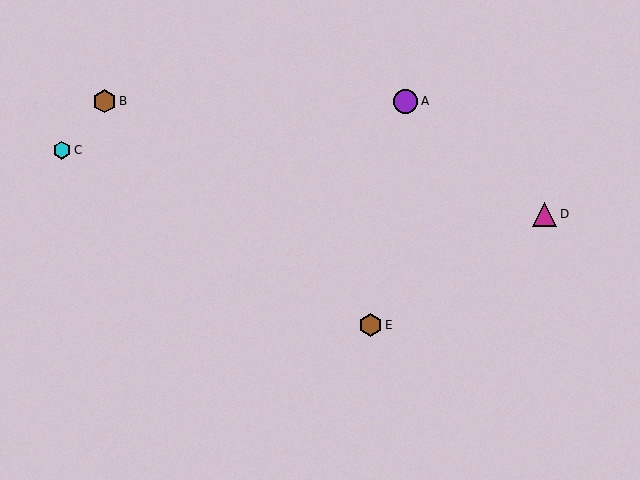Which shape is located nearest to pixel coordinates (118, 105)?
The brown hexagon (labeled B) at (105, 101) is nearest to that location.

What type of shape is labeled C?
Shape C is a cyan hexagon.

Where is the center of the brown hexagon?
The center of the brown hexagon is at (105, 101).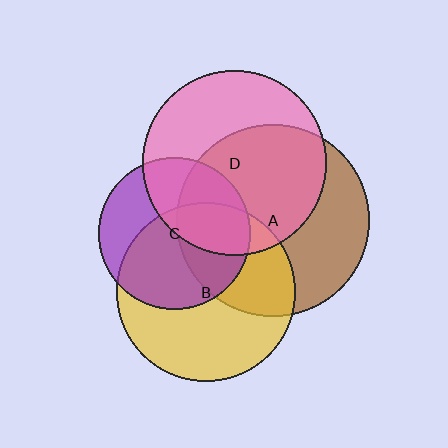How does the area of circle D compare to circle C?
Approximately 1.5 times.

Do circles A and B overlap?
Yes.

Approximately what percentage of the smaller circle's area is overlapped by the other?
Approximately 40%.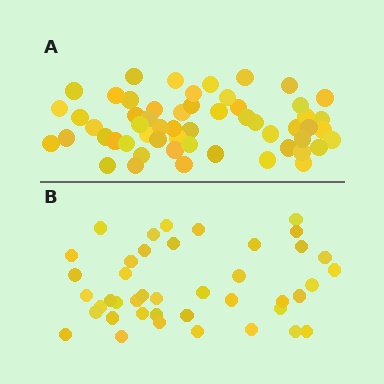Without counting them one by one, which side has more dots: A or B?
Region A (the top region) has more dots.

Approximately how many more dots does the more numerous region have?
Region A has approximately 15 more dots than region B.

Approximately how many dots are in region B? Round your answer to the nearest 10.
About 40 dots. (The exact count is 42, which rounds to 40.)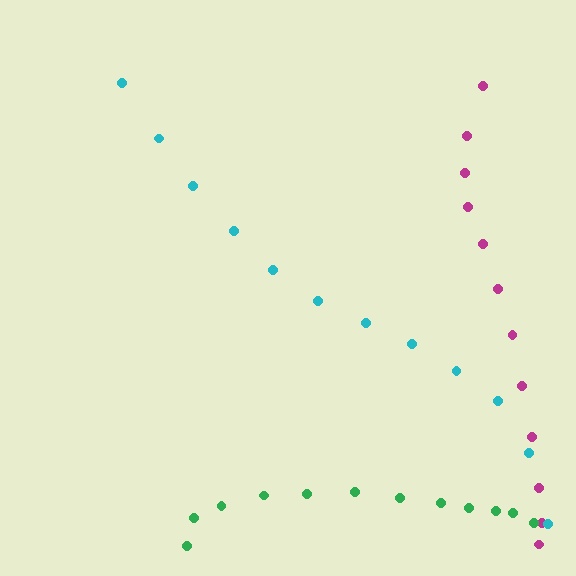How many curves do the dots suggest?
There are 3 distinct paths.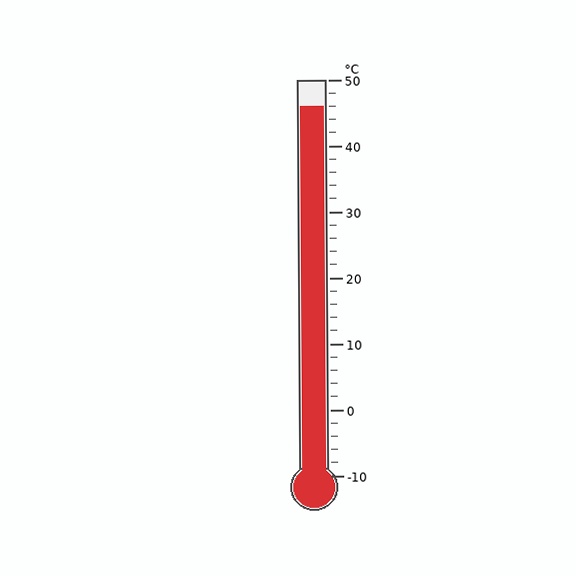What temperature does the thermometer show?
The thermometer shows approximately 46°C.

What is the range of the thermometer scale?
The thermometer scale ranges from -10°C to 50°C.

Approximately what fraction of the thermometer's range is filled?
The thermometer is filled to approximately 95% of its range.